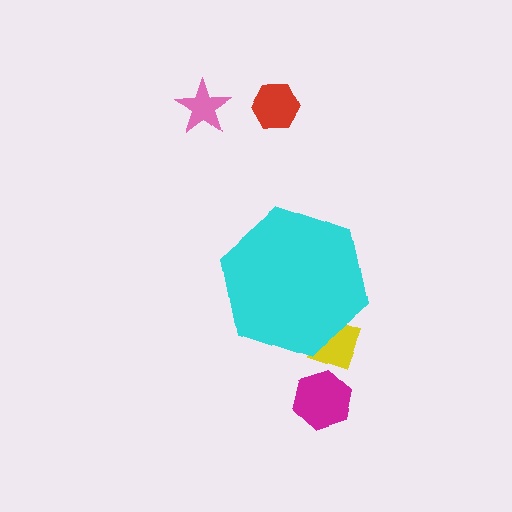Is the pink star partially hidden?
No, the pink star is fully visible.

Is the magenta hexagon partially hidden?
No, the magenta hexagon is fully visible.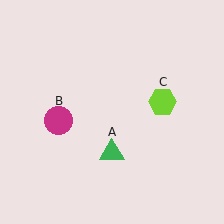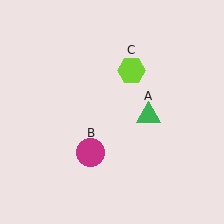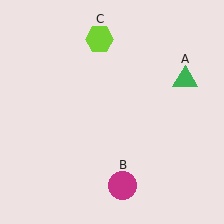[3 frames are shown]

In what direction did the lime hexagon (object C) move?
The lime hexagon (object C) moved up and to the left.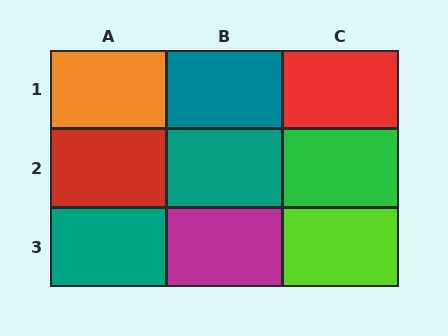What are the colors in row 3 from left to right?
Teal, magenta, lime.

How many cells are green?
1 cell is green.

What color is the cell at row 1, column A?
Orange.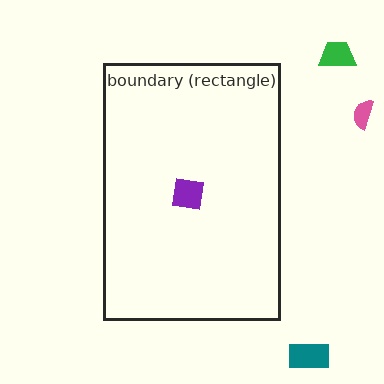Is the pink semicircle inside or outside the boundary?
Outside.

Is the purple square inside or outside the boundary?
Inside.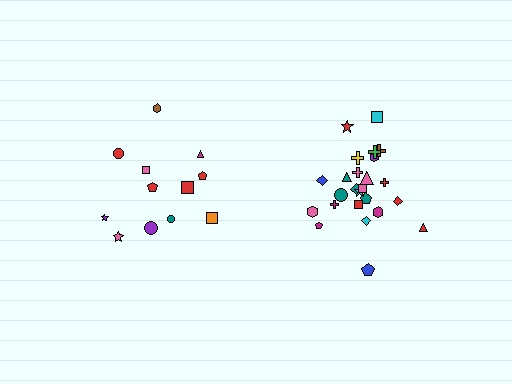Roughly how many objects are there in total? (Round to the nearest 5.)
Roughly 35 objects in total.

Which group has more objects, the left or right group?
The right group.